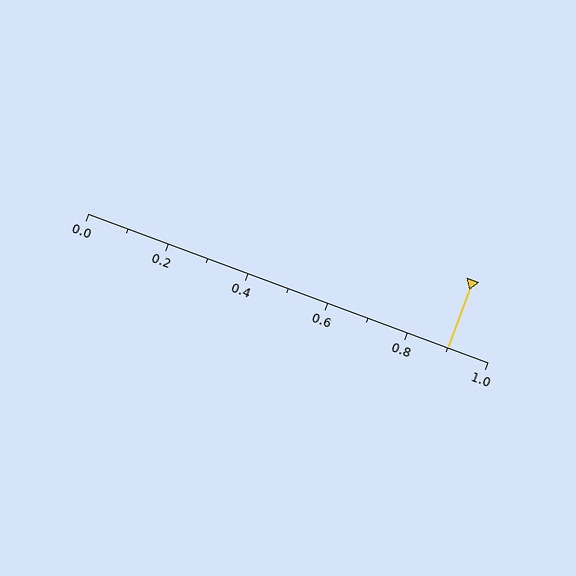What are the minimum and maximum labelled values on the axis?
The axis runs from 0.0 to 1.0.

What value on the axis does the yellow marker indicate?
The marker indicates approximately 0.9.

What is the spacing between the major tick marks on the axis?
The major ticks are spaced 0.2 apart.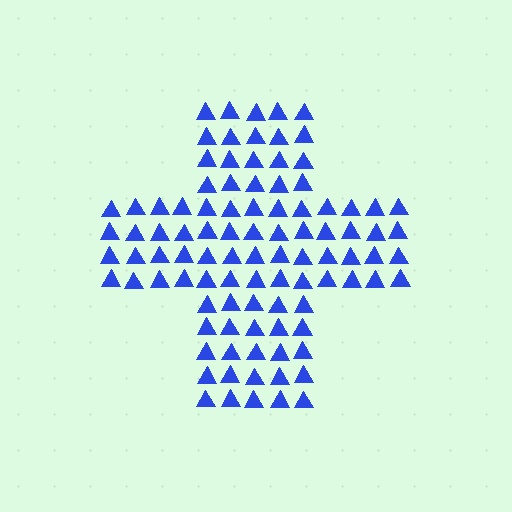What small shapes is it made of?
It is made of small triangles.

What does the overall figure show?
The overall figure shows a cross.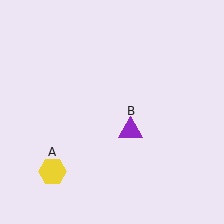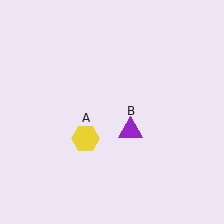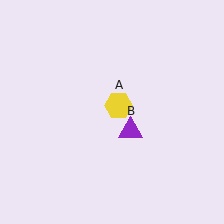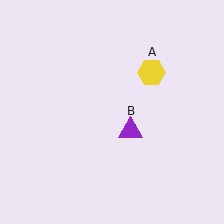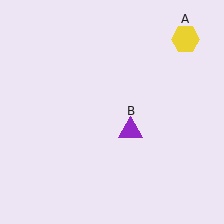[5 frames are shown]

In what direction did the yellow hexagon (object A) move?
The yellow hexagon (object A) moved up and to the right.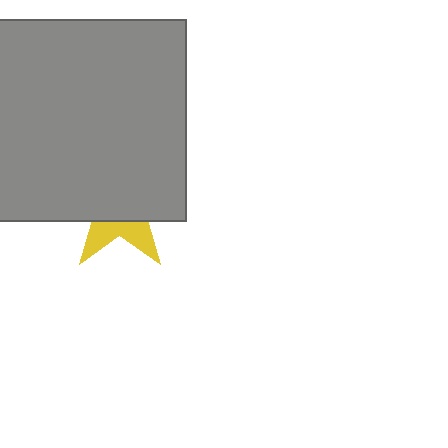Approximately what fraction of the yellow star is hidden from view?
Roughly 68% of the yellow star is hidden behind the gray rectangle.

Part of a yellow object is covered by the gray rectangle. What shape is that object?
It is a star.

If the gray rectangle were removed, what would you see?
You would see the complete yellow star.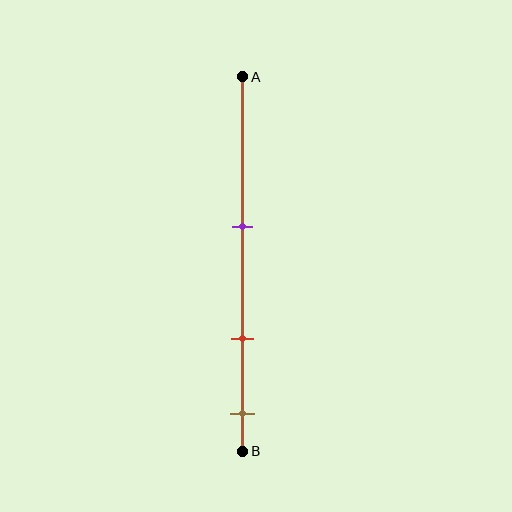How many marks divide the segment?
There are 3 marks dividing the segment.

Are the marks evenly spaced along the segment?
Yes, the marks are approximately evenly spaced.